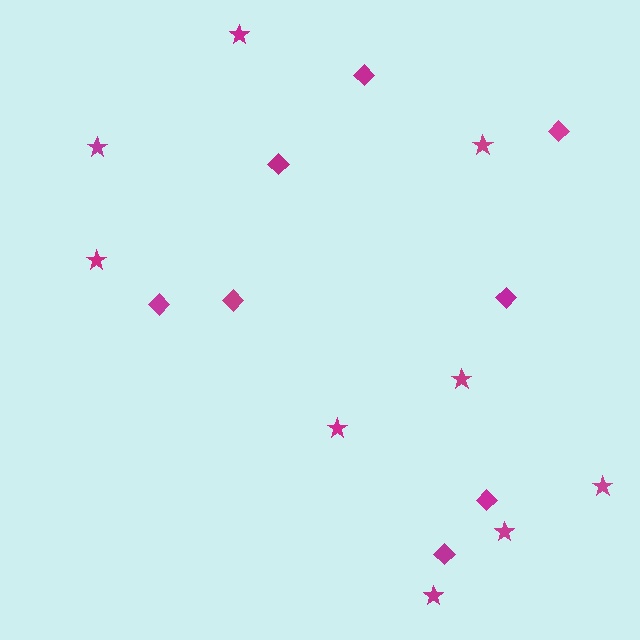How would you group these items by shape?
There are 2 groups: one group of stars (9) and one group of diamonds (8).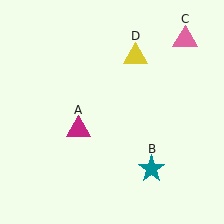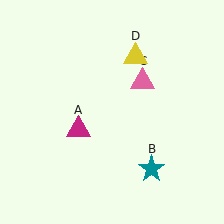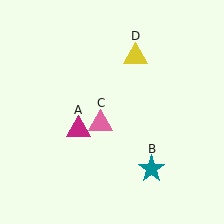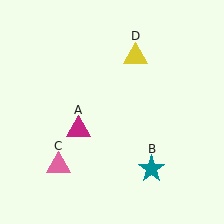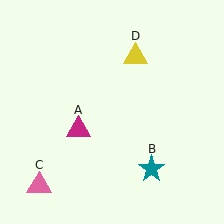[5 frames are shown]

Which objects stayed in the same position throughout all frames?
Magenta triangle (object A) and teal star (object B) and yellow triangle (object D) remained stationary.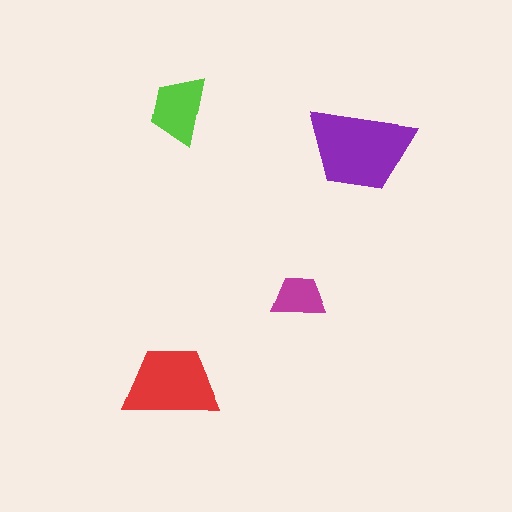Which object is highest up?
The lime trapezoid is topmost.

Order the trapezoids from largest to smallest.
the purple one, the red one, the lime one, the magenta one.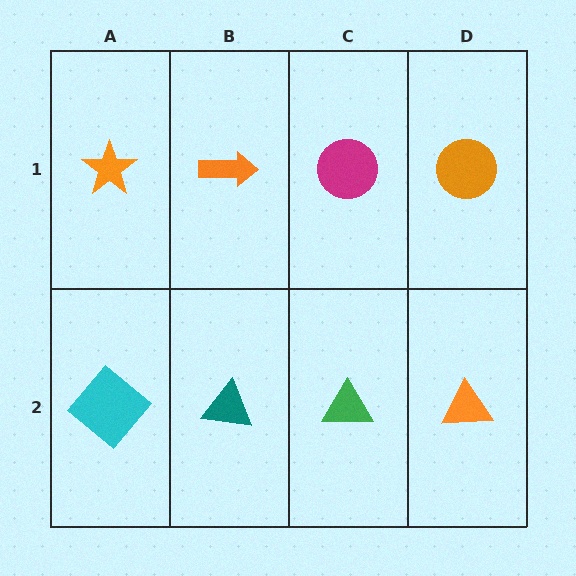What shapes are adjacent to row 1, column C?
A green triangle (row 2, column C), an orange arrow (row 1, column B), an orange circle (row 1, column D).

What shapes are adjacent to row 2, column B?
An orange arrow (row 1, column B), a cyan diamond (row 2, column A), a green triangle (row 2, column C).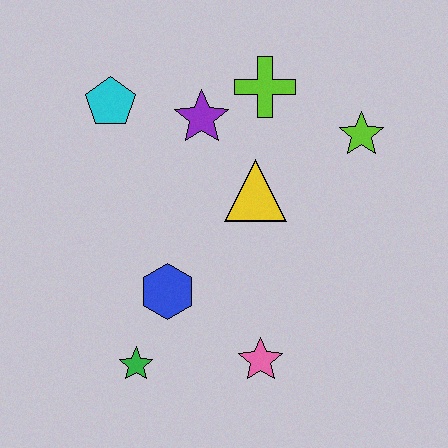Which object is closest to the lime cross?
The purple star is closest to the lime cross.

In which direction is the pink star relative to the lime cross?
The pink star is below the lime cross.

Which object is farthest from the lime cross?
The green star is farthest from the lime cross.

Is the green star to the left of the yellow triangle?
Yes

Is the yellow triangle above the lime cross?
No